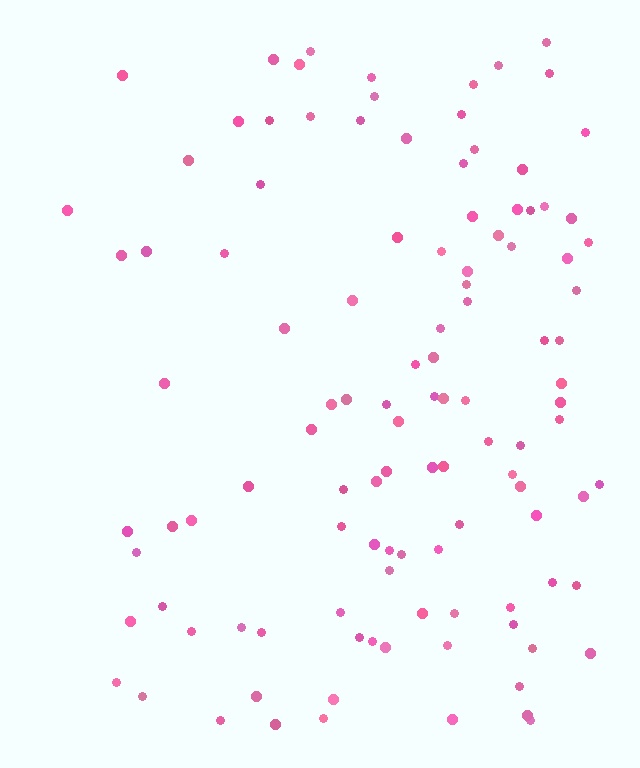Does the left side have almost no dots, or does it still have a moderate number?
Still a moderate number, just noticeably fewer than the right.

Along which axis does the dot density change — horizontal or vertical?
Horizontal.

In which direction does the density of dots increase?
From left to right, with the right side densest.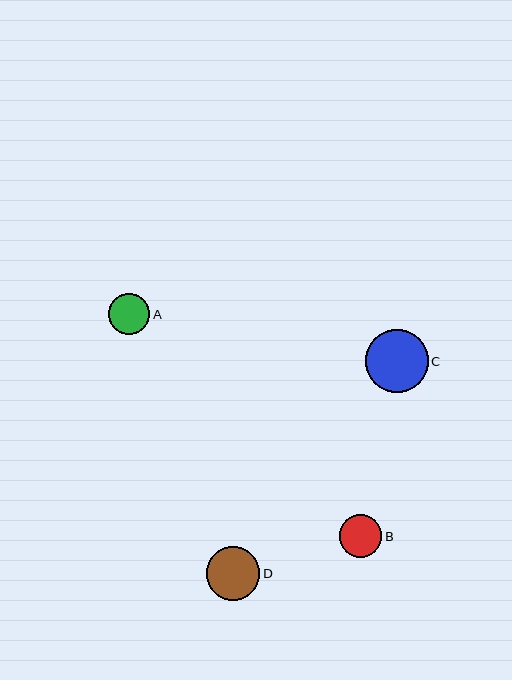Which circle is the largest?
Circle C is the largest with a size of approximately 63 pixels.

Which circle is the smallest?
Circle A is the smallest with a size of approximately 41 pixels.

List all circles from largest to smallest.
From largest to smallest: C, D, B, A.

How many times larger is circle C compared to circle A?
Circle C is approximately 1.5 times the size of circle A.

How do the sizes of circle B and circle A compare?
Circle B and circle A are approximately the same size.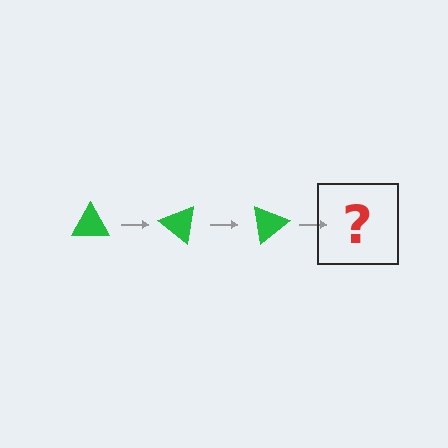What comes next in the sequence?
The next element should be a green triangle rotated 120 degrees.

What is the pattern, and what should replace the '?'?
The pattern is that the triangle rotates 40 degrees each step. The '?' should be a green triangle rotated 120 degrees.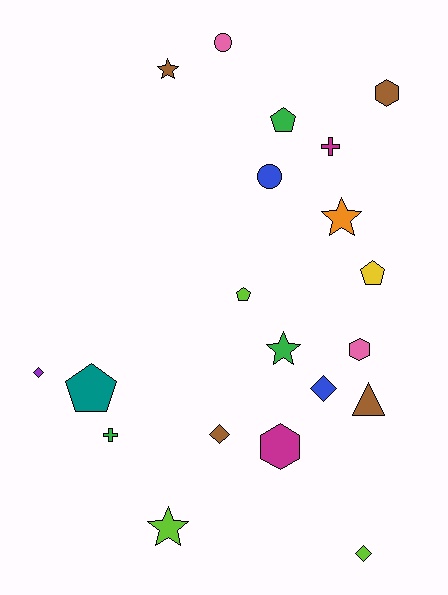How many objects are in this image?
There are 20 objects.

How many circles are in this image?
There are 2 circles.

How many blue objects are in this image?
There are 2 blue objects.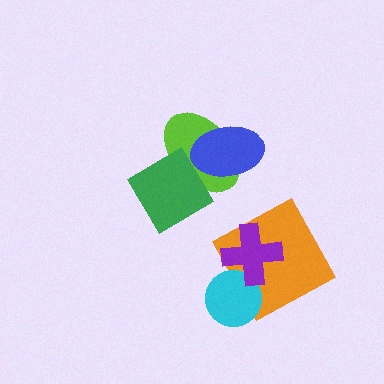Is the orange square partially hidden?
Yes, it is partially covered by another shape.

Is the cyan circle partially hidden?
Yes, it is partially covered by another shape.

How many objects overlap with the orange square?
2 objects overlap with the orange square.